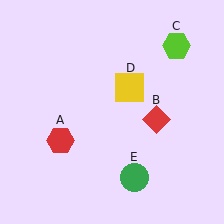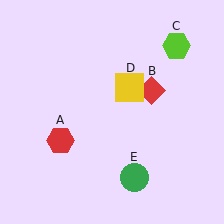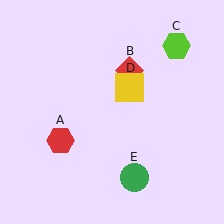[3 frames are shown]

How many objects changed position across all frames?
1 object changed position: red diamond (object B).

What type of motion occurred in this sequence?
The red diamond (object B) rotated counterclockwise around the center of the scene.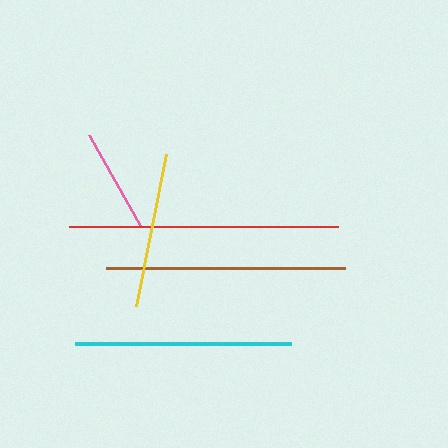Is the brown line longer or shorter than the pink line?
The brown line is longer than the pink line.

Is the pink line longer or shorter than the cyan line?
The cyan line is longer than the pink line.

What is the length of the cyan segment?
The cyan segment is approximately 216 pixels long.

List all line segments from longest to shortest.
From longest to shortest: red, brown, cyan, yellow, pink.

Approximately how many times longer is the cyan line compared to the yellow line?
The cyan line is approximately 1.4 times the length of the yellow line.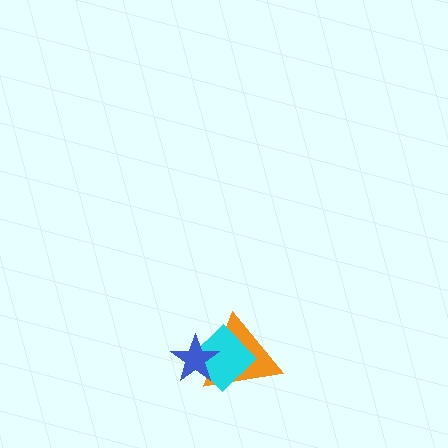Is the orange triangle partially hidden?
Yes, it is partially covered by another shape.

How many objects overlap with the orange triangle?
2 objects overlap with the orange triangle.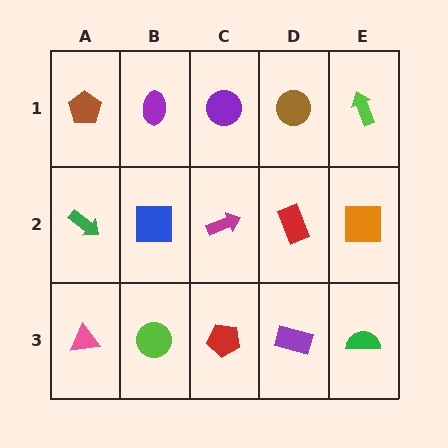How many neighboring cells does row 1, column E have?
2.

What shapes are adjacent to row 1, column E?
An orange square (row 2, column E), a brown circle (row 1, column D).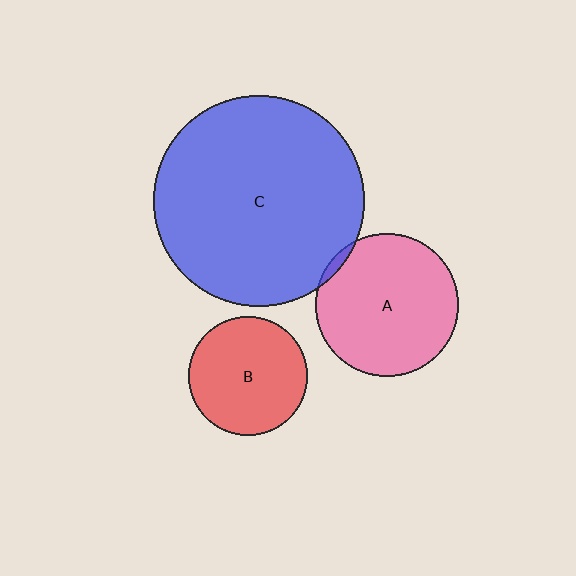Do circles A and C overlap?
Yes.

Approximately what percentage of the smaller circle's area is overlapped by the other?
Approximately 5%.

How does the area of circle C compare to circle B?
Approximately 3.1 times.